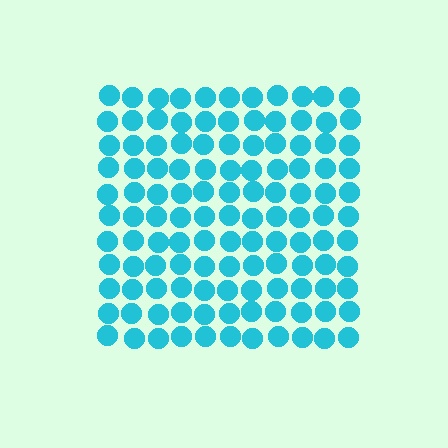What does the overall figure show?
The overall figure shows a square.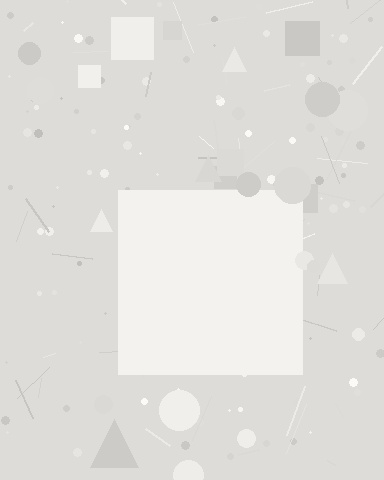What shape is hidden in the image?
A square is hidden in the image.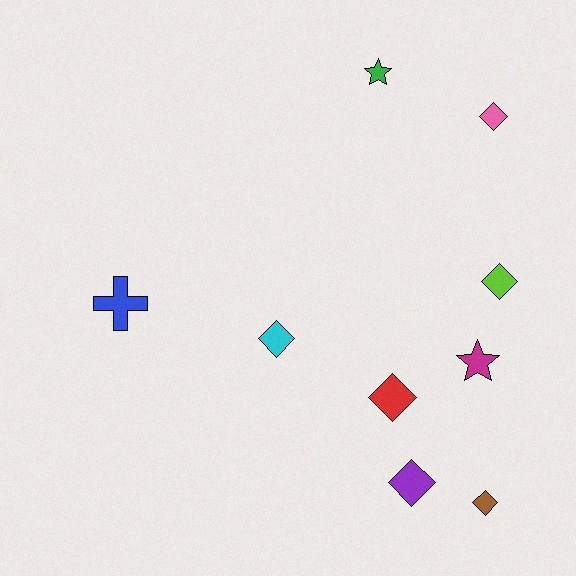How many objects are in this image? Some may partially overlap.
There are 9 objects.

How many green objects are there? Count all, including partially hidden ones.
There is 1 green object.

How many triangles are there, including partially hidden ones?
There are no triangles.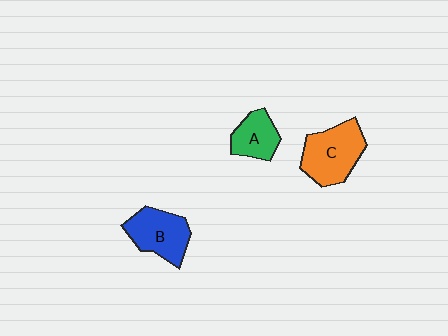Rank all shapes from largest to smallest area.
From largest to smallest: C (orange), B (blue), A (green).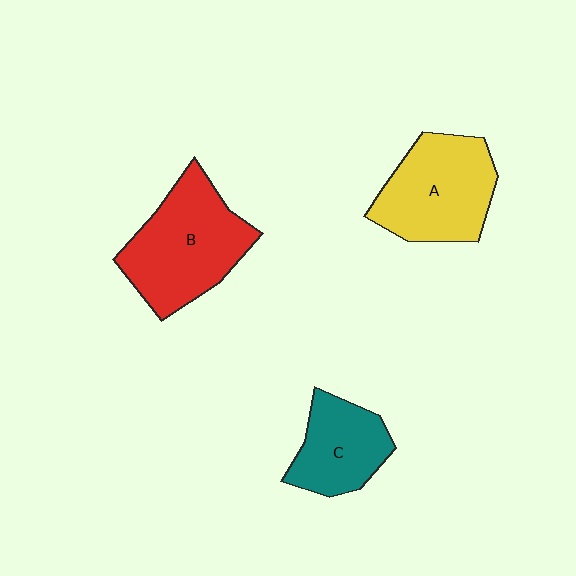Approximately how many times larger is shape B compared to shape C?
Approximately 1.6 times.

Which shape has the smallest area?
Shape C (teal).